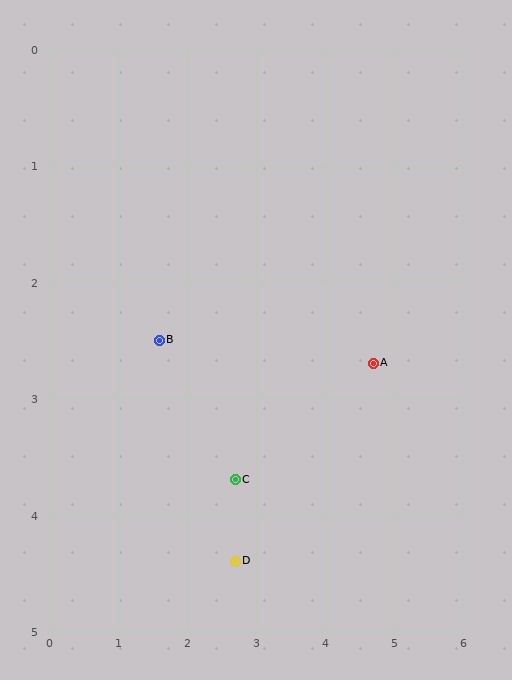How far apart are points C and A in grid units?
Points C and A are about 2.2 grid units apart.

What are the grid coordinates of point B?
Point B is at approximately (1.6, 2.5).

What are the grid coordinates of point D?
Point D is at approximately (2.7, 4.4).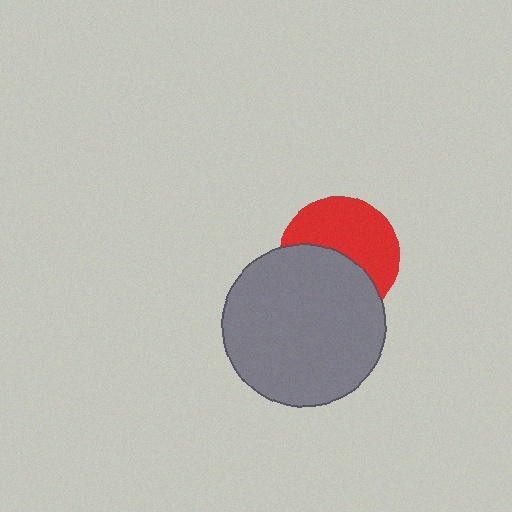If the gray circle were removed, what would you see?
You would see the complete red circle.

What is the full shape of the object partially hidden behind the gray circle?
The partially hidden object is a red circle.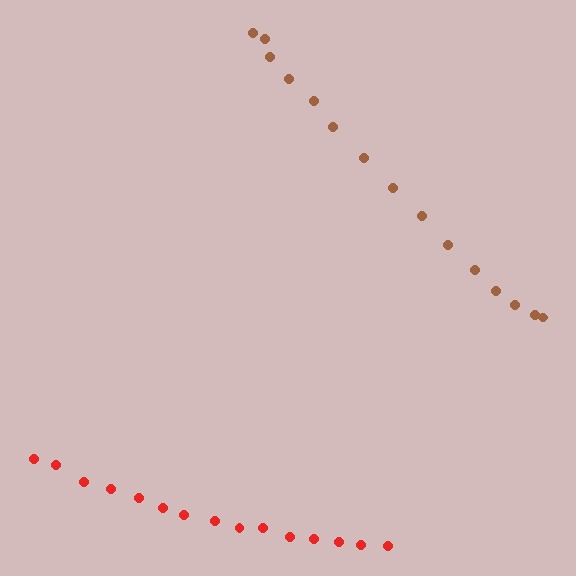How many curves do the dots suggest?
There are 2 distinct paths.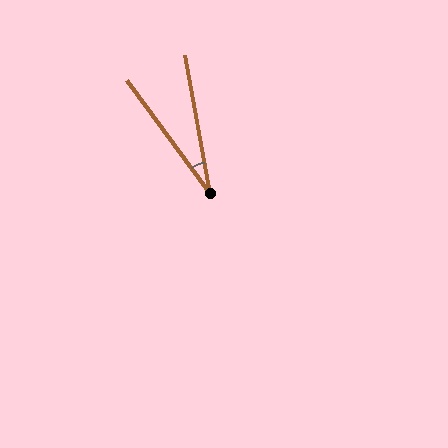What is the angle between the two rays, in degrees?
Approximately 26 degrees.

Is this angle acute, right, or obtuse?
It is acute.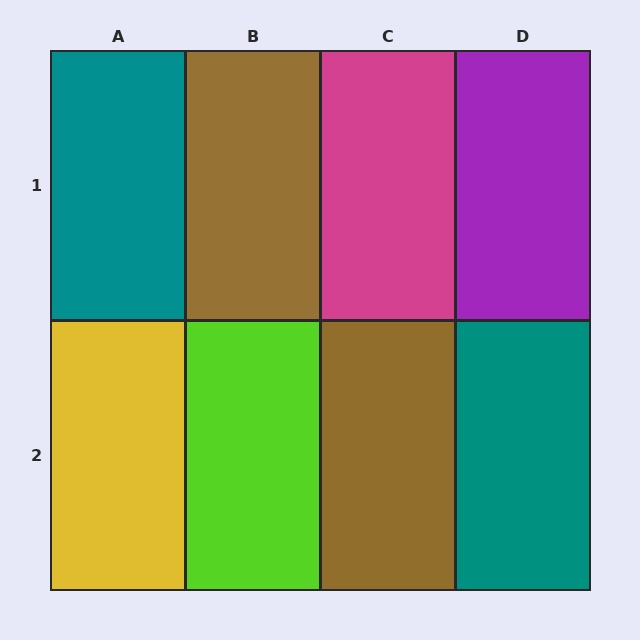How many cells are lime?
1 cell is lime.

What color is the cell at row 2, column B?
Lime.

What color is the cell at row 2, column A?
Yellow.